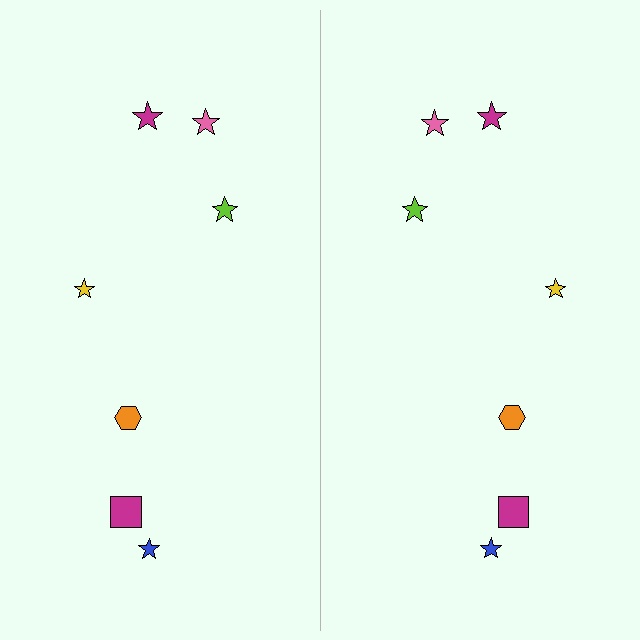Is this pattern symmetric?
Yes, this pattern has bilateral (reflection) symmetry.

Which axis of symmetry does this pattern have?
The pattern has a vertical axis of symmetry running through the center of the image.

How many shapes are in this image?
There are 14 shapes in this image.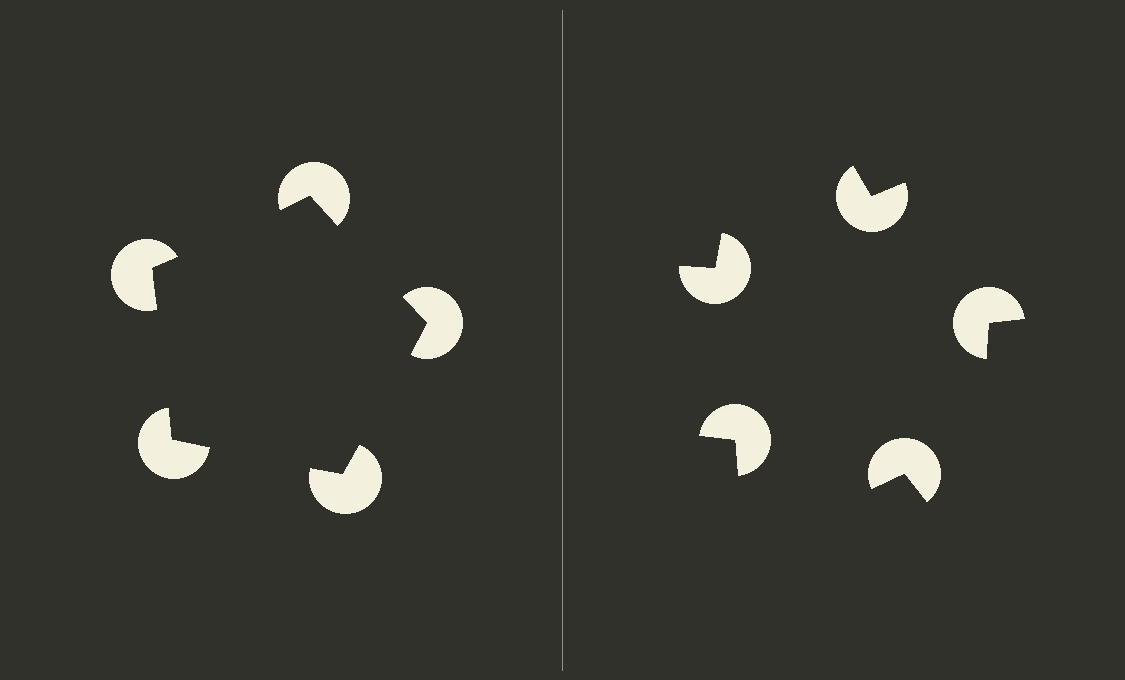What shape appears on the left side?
An illusory pentagon.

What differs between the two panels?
The pac-man discs are positioned identically on both sides; only the wedge orientations differ. On the left they align to a pentagon; on the right they are misaligned.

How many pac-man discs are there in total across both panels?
10 — 5 on each side.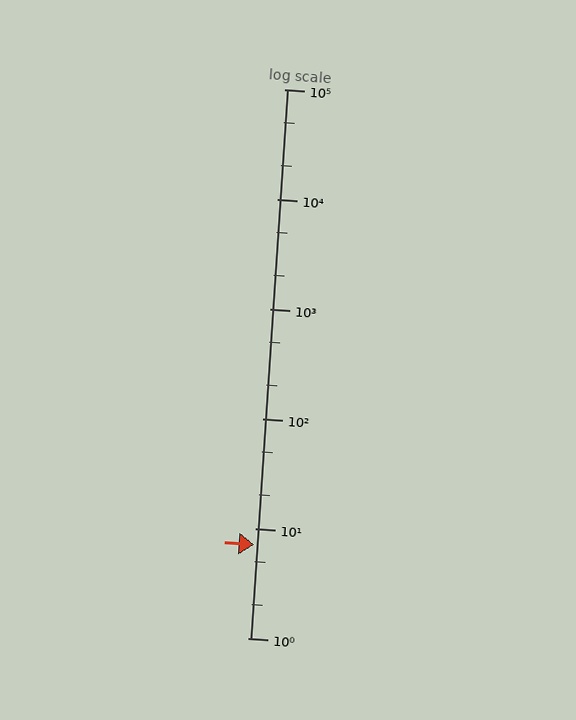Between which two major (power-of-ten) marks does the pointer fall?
The pointer is between 1 and 10.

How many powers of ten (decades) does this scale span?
The scale spans 5 decades, from 1 to 100000.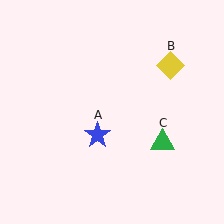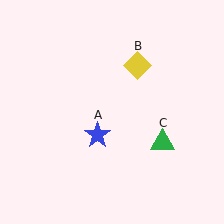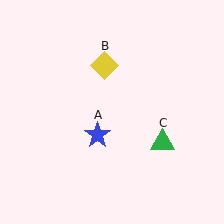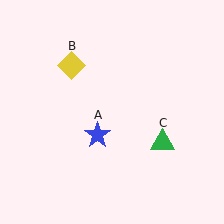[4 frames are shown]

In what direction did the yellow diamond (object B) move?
The yellow diamond (object B) moved left.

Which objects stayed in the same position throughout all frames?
Blue star (object A) and green triangle (object C) remained stationary.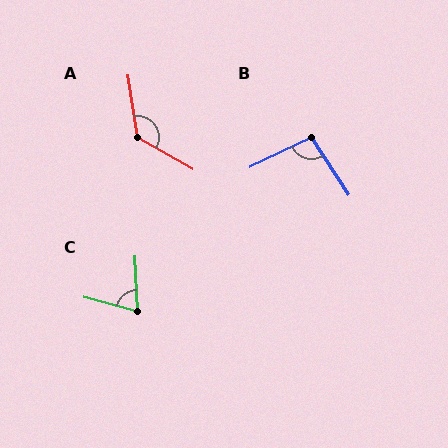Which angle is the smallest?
C, at approximately 72 degrees.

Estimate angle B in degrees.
Approximately 97 degrees.